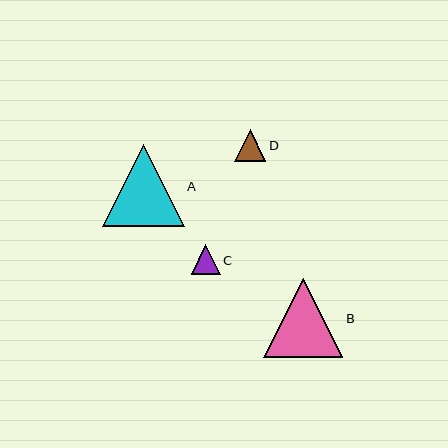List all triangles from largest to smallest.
From largest to smallest: A, B, D, C.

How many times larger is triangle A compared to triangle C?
Triangle A is approximately 2.8 times the size of triangle C.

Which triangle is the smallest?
Triangle C is the smallest with a size of approximately 29 pixels.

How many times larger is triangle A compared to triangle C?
Triangle A is approximately 2.8 times the size of triangle C.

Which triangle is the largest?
Triangle A is the largest with a size of approximately 82 pixels.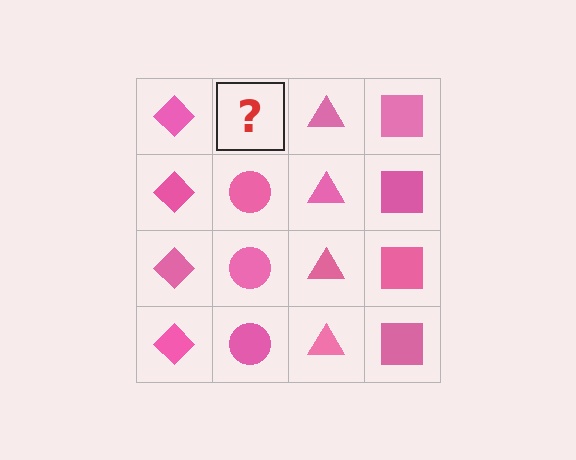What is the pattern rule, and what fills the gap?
The rule is that each column has a consistent shape. The gap should be filled with a pink circle.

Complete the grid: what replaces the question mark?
The question mark should be replaced with a pink circle.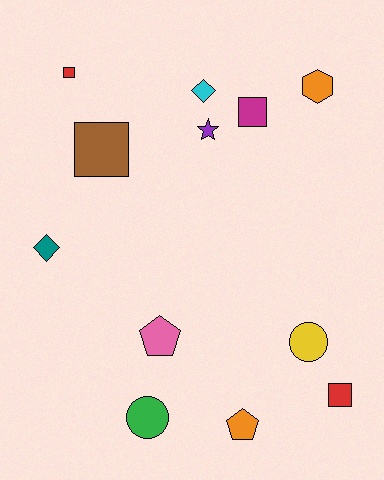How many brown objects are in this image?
There is 1 brown object.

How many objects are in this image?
There are 12 objects.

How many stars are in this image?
There is 1 star.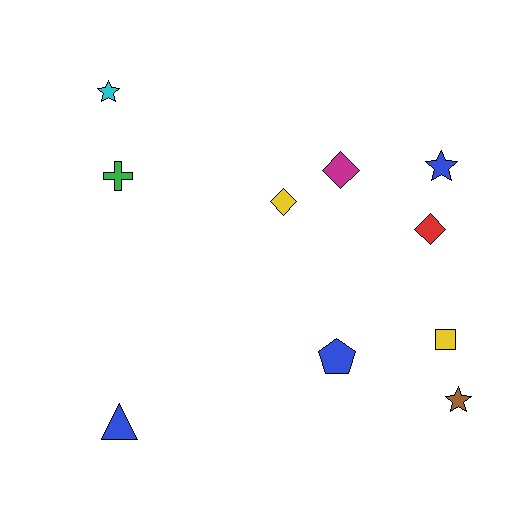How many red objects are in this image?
There is 1 red object.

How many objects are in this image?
There are 10 objects.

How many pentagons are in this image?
There is 1 pentagon.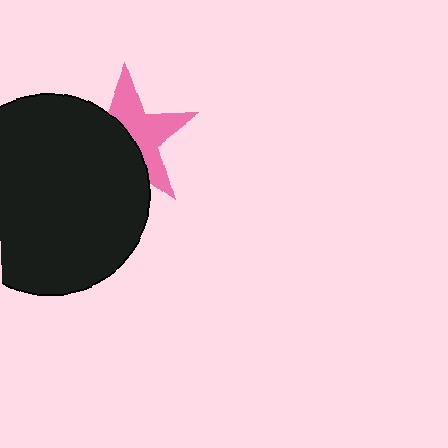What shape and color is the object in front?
The object in front is a black circle.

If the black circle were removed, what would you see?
You would see the complete pink star.